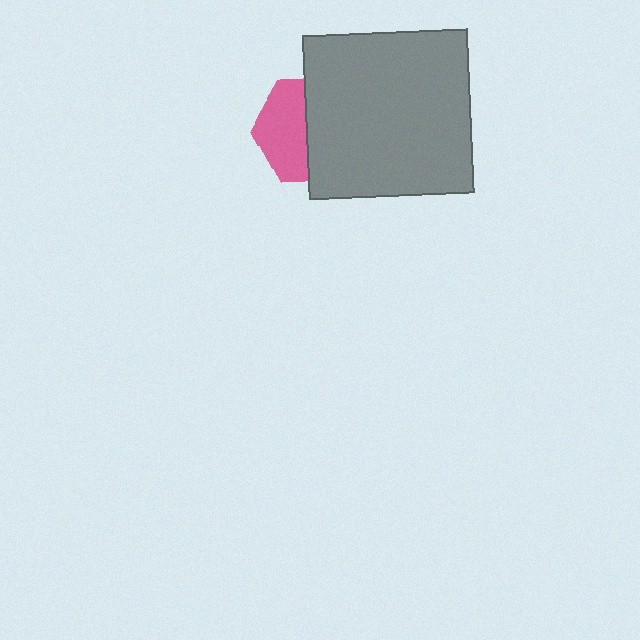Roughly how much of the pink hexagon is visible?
About half of it is visible (roughly 46%).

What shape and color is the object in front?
The object in front is a gray square.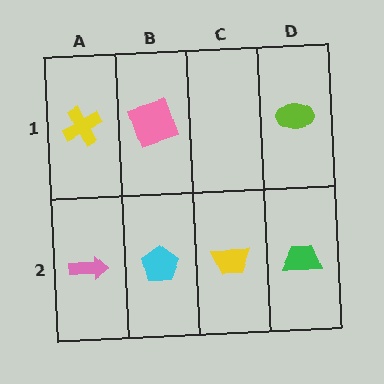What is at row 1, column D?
A lime ellipse.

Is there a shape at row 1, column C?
No, that cell is empty.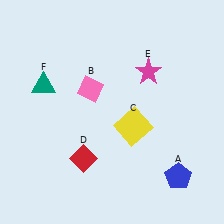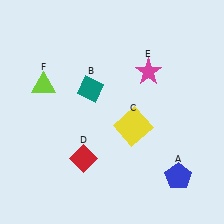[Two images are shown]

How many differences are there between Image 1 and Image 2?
There are 2 differences between the two images.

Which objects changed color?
B changed from pink to teal. F changed from teal to lime.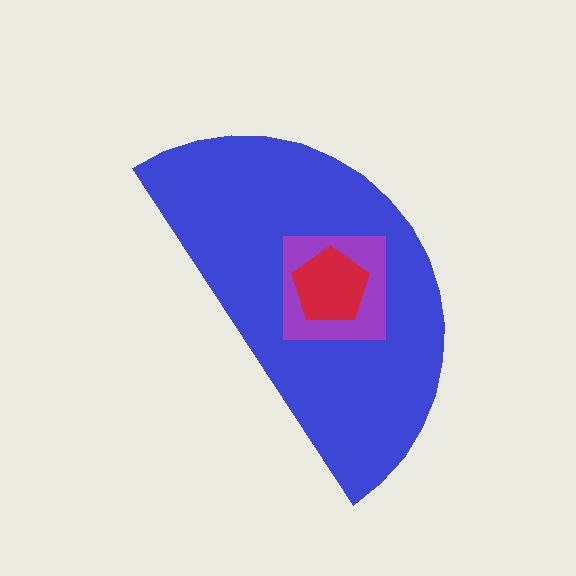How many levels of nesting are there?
3.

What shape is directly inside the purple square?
The red pentagon.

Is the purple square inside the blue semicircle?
Yes.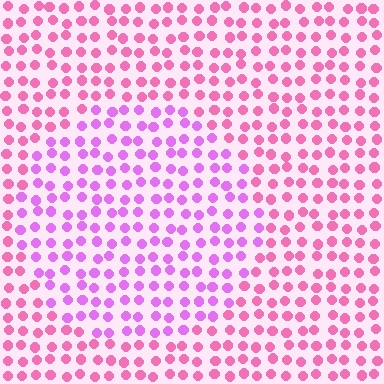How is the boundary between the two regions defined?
The boundary is defined purely by a slight shift in hue (about 35 degrees). Spacing, size, and orientation are identical on both sides.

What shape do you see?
I see a circle.